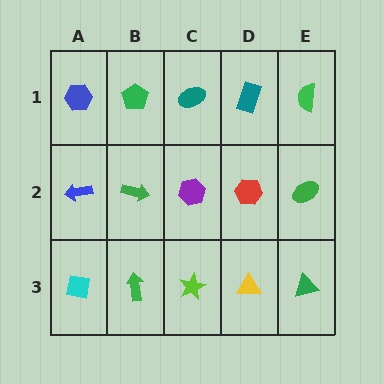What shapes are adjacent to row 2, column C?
A teal ellipse (row 1, column C), a lime star (row 3, column C), a green arrow (row 2, column B), a red hexagon (row 2, column D).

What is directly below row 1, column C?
A purple hexagon.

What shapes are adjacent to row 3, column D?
A red hexagon (row 2, column D), a lime star (row 3, column C), a green triangle (row 3, column E).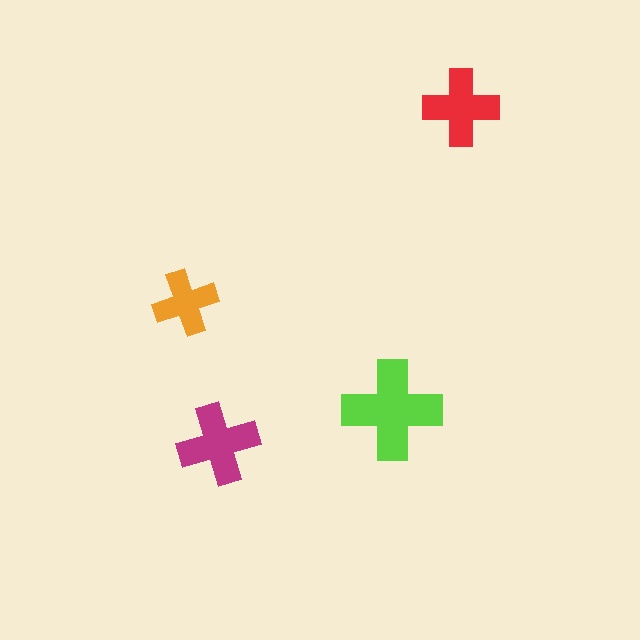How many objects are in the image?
There are 4 objects in the image.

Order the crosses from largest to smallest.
the lime one, the magenta one, the red one, the orange one.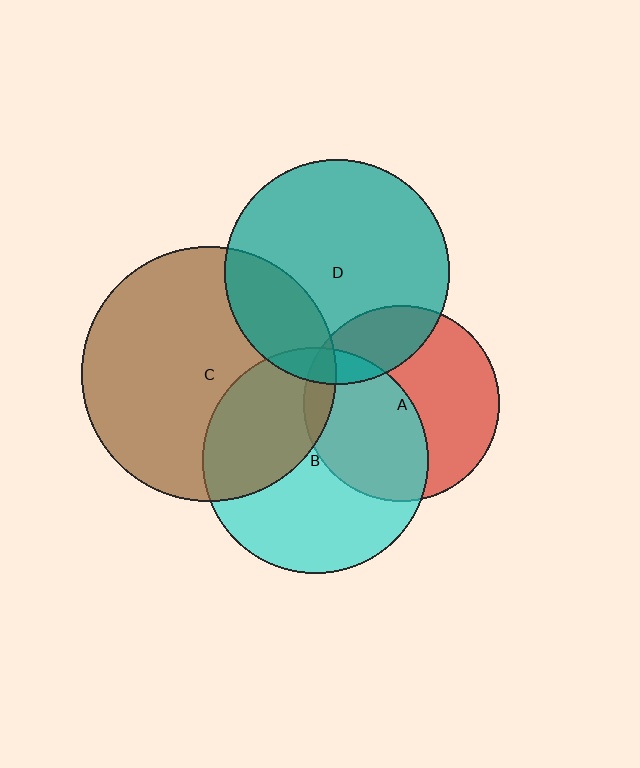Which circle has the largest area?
Circle C (brown).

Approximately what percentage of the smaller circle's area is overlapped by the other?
Approximately 25%.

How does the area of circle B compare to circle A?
Approximately 1.3 times.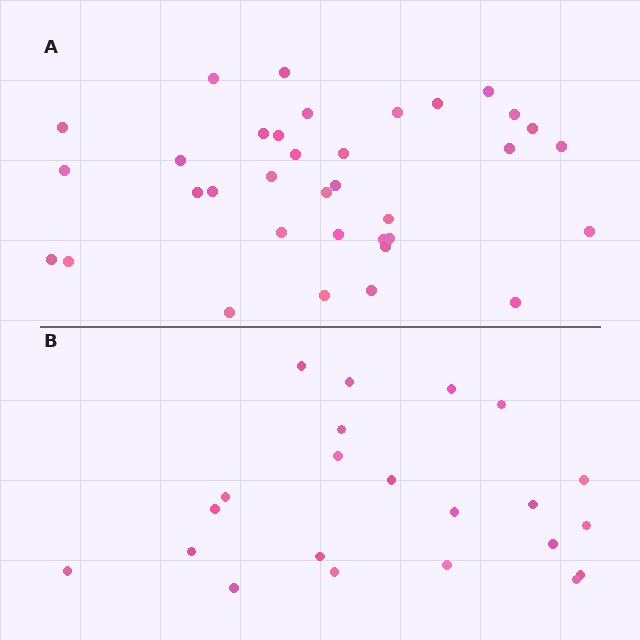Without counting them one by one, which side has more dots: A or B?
Region A (the top region) has more dots.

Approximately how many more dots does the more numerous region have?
Region A has approximately 15 more dots than region B.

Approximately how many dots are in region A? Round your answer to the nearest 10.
About 40 dots. (The exact count is 35, which rounds to 40.)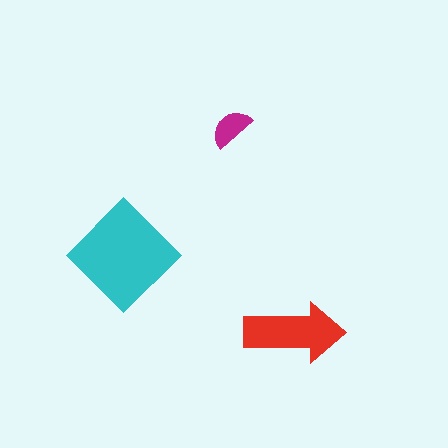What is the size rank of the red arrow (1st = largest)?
2nd.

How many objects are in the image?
There are 3 objects in the image.